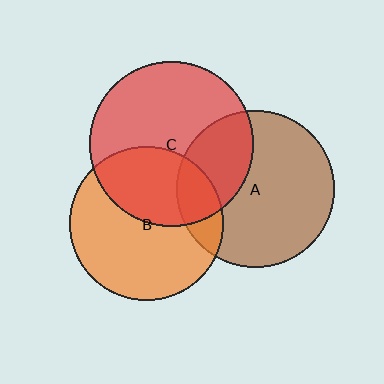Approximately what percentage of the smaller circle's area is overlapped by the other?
Approximately 30%.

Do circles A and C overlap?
Yes.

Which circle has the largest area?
Circle C (red).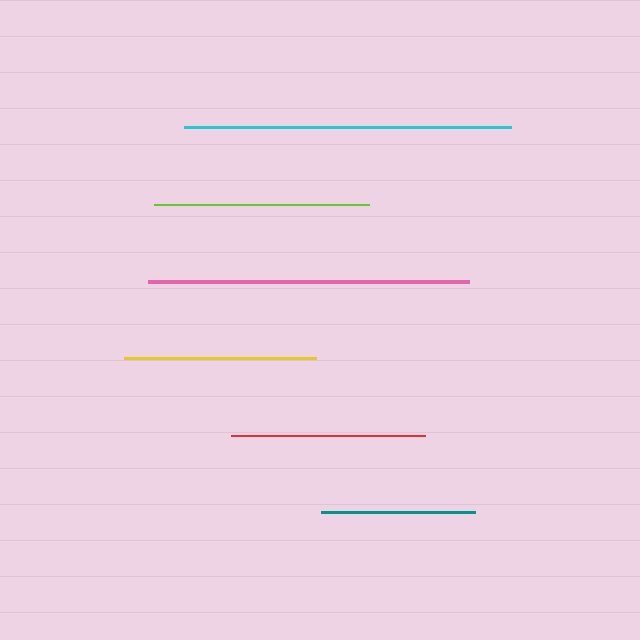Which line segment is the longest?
The cyan line is the longest at approximately 327 pixels.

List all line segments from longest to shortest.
From longest to shortest: cyan, pink, lime, red, yellow, teal.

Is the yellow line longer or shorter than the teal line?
The yellow line is longer than the teal line.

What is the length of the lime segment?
The lime segment is approximately 215 pixels long.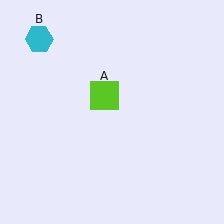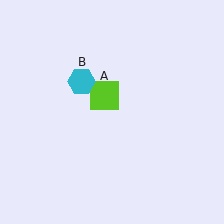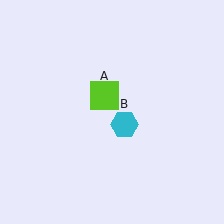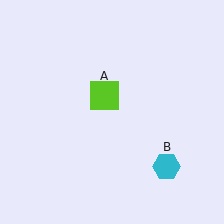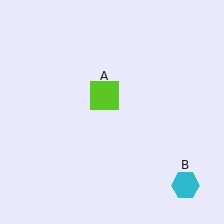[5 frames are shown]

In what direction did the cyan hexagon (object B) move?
The cyan hexagon (object B) moved down and to the right.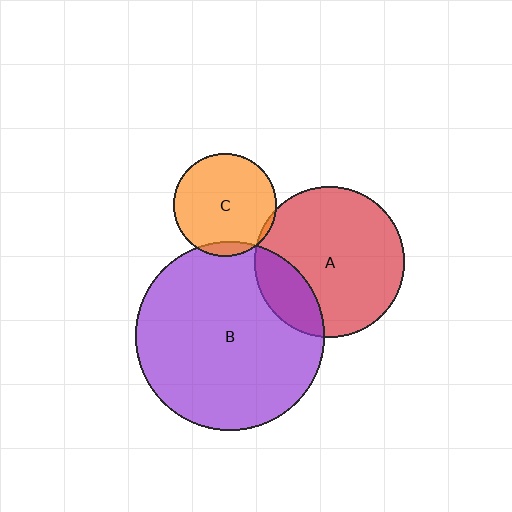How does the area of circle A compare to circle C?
Approximately 2.1 times.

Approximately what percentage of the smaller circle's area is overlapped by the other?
Approximately 5%.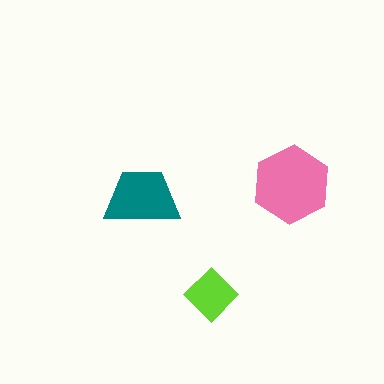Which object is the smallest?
The lime diamond.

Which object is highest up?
The pink hexagon is topmost.